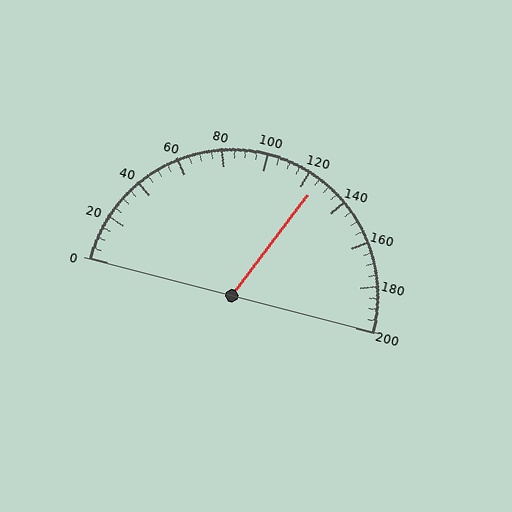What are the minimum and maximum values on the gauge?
The gauge ranges from 0 to 200.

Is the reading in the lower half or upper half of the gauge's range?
The reading is in the upper half of the range (0 to 200).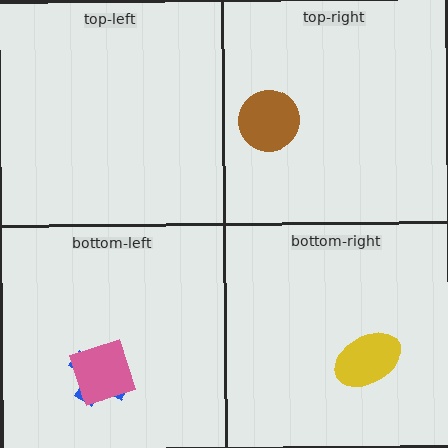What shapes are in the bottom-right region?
The yellow ellipse.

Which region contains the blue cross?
The bottom-left region.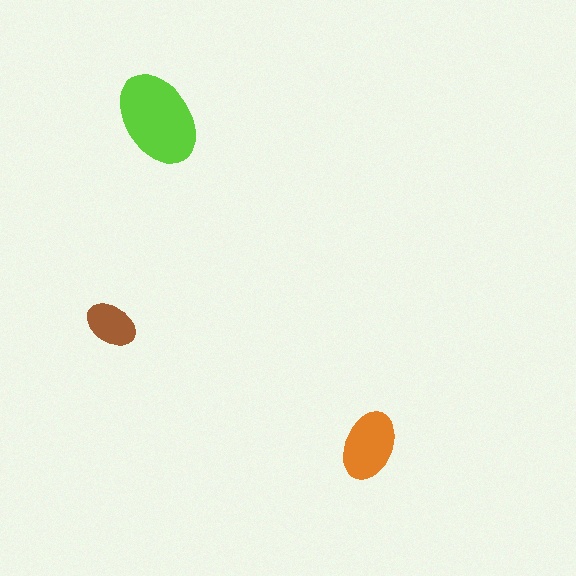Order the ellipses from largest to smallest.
the lime one, the orange one, the brown one.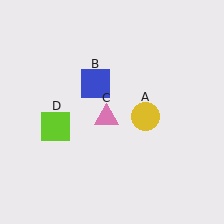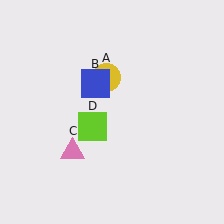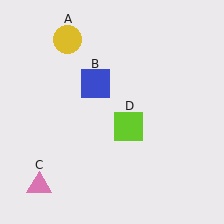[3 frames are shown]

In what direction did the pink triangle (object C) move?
The pink triangle (object C) moved down and to the left.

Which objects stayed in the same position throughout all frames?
Blue square (object B) remained stationary.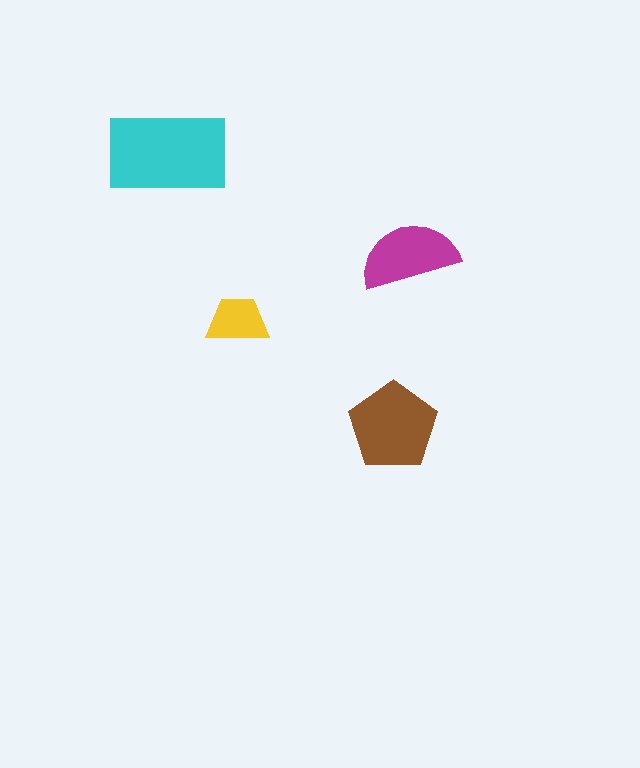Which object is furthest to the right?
The magenta semicircle is rightmost.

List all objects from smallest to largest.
The yellow trapezoid, the magenta semicircle, the brown pentagon, the cyan rectangle.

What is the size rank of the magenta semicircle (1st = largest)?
3rd.